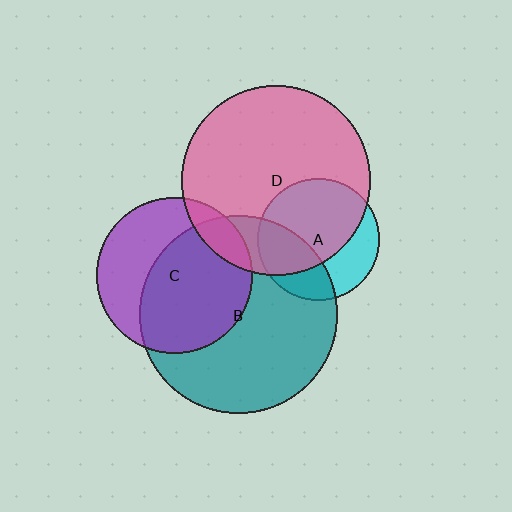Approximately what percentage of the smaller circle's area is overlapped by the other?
Approximately 20%.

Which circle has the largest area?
Circle B (teal).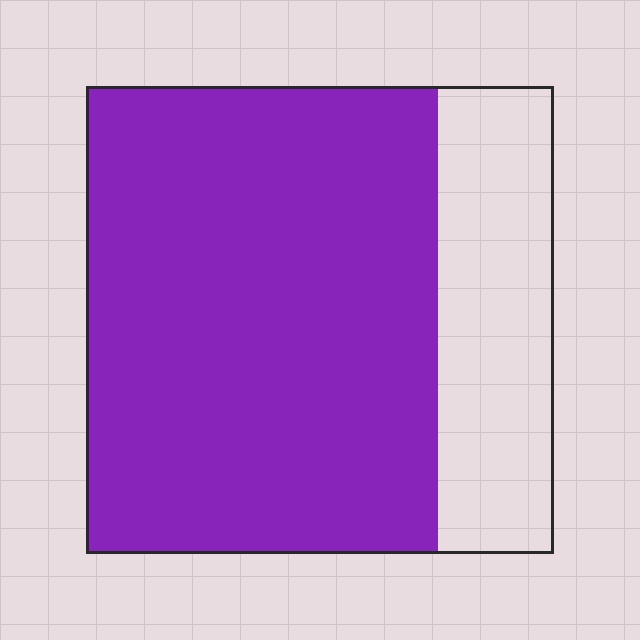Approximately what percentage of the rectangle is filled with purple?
Approximately 75%.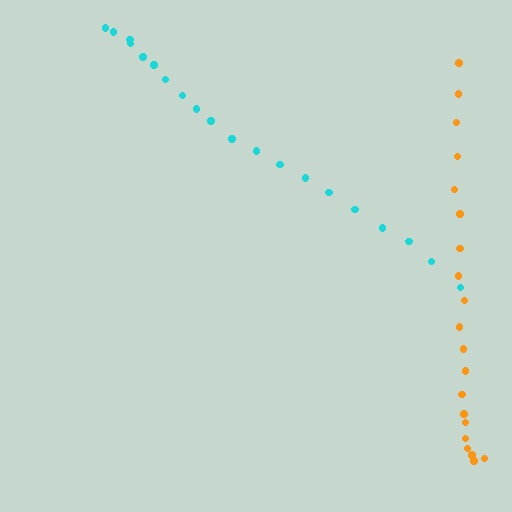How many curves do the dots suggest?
There are 2 distinct paths.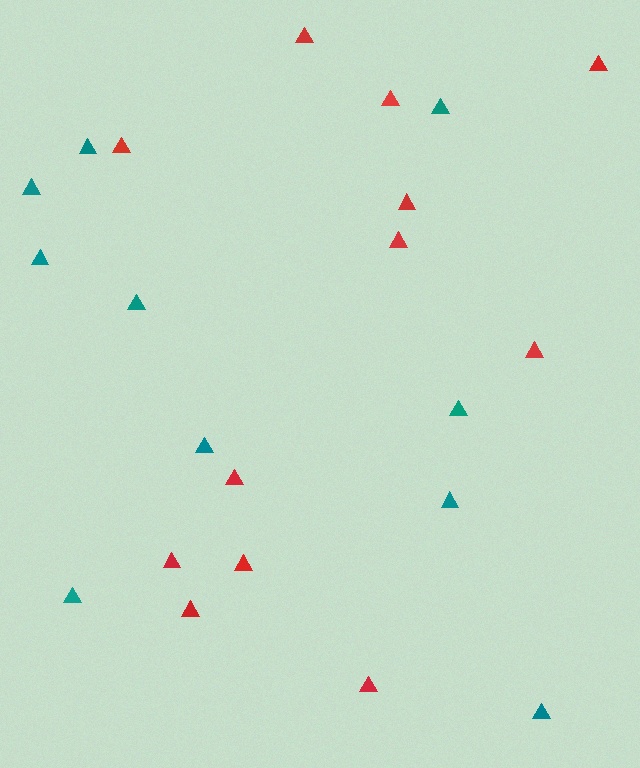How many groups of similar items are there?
There are 2 groups: one group of teal triangles (10) and one group of red triangles (12).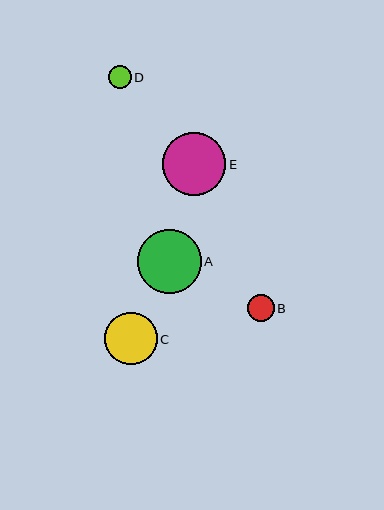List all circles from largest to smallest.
From largest to smallest: A, E, C, B, D.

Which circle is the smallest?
Circle D is the smallest with a size of approximately 23 pixels.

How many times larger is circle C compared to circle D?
Circle C is approximately 2.3 times the size of circle D.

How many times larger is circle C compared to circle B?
Circle C is approximately 1.9 times the size of circle B.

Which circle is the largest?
Circle A is the largest with a size of approximately 64 pixels.